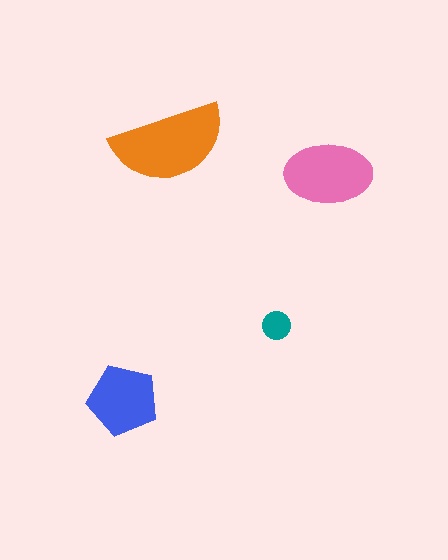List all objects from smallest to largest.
The teal circle, the blue pentagon, the pink ellipse, the orange semicircle.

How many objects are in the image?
There are 4 objects in the image.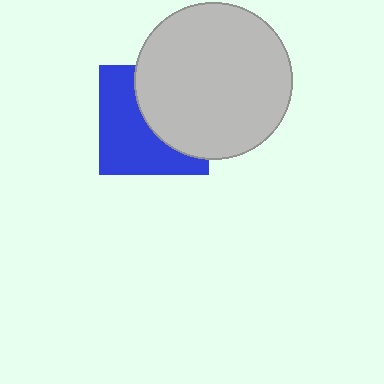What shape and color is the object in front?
The object in front is a light gray circle.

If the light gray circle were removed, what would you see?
You would see the complete blue square.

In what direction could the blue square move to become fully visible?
The blue square could move left. That would shift it out from behind the light gray circle entirely.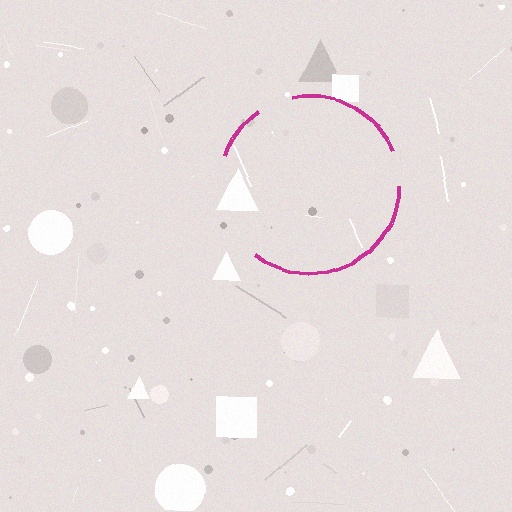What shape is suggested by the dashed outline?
The dashed outline suggests a circle.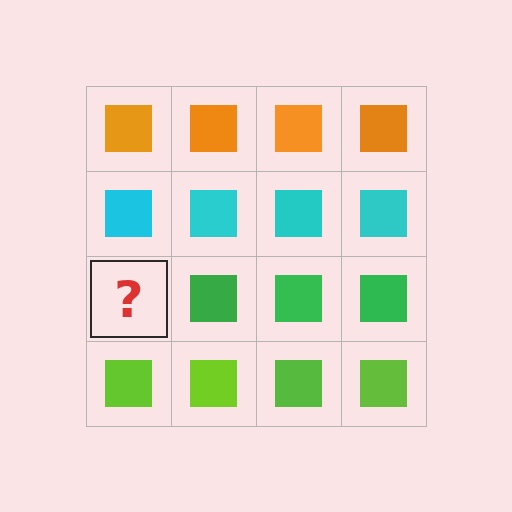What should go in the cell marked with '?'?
The missing cell should contain a green square.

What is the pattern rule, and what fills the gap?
The rule is that each row has a consistent color. The gap should be filled with a green square.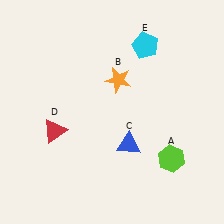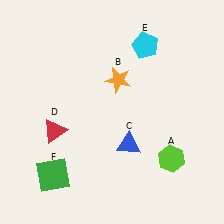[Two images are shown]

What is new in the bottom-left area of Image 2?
A green square (F) was added in the bottom-left area of Image 2.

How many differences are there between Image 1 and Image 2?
There is 1 difference between the two images.